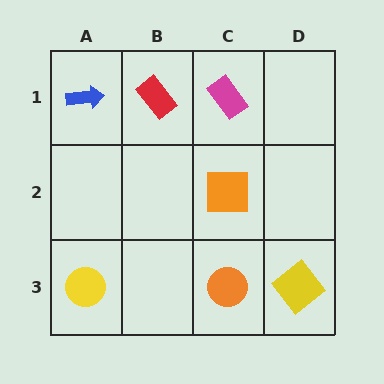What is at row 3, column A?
A yellow circle.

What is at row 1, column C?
A magenta rectangle.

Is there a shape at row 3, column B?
No, that cell is empty.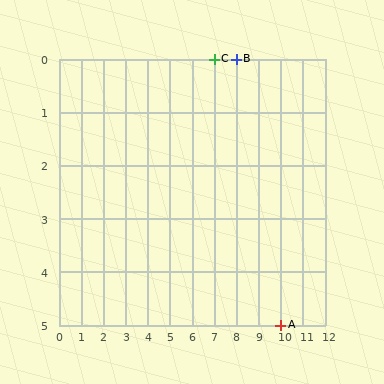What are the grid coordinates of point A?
Point A is at grid coordinates (10, 5).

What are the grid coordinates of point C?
Point C is at grid coordinates (7, 0).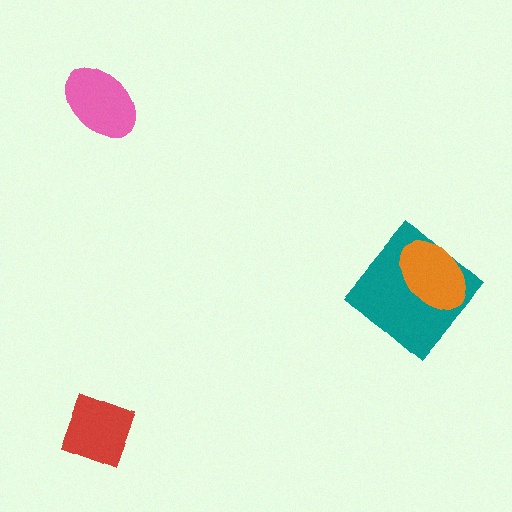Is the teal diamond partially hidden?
Yes, it is partially covered by another shape.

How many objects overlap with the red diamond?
0 objects overlap with the red diamond.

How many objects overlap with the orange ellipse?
1 object overlaps with the orange ellipse.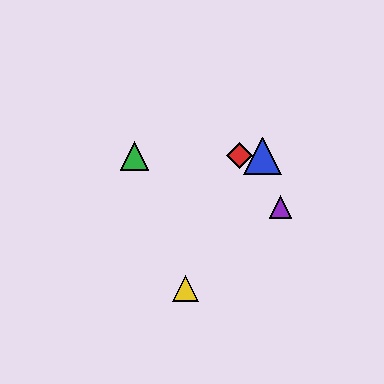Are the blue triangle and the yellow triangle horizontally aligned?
No, the blue triangle is at y≈156 and the yellow triangle is at y≈289.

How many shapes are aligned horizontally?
3 shapes (the red diamond, the blue triangle, the green triangle) are aligned horizontally.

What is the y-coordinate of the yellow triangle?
The yellow triangle is at y≈289.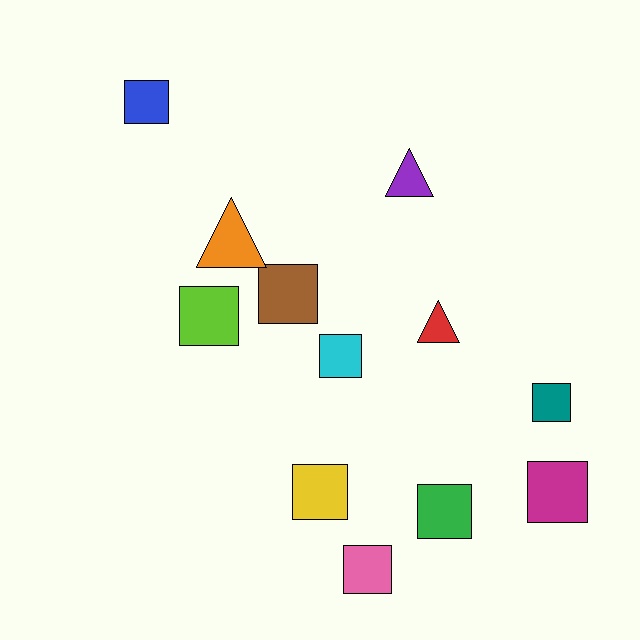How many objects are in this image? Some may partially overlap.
There are 12 objects.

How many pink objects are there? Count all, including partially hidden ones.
There is 1 pink object.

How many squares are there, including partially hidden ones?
There are 9 squares.